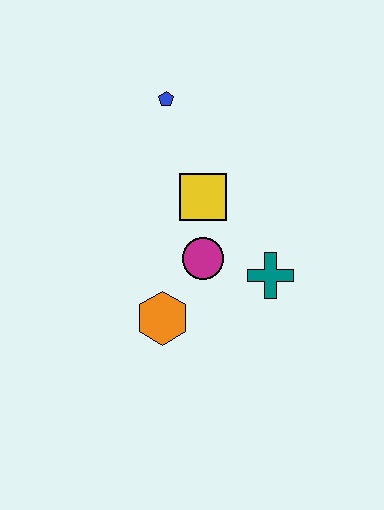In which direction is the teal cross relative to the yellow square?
The teal cross is below the yellow square.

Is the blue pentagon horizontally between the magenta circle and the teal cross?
No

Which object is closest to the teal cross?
The magenta circle is closest to the teal cross.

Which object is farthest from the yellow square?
The orange hexagon is farthest from the yellow square.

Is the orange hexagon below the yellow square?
Yes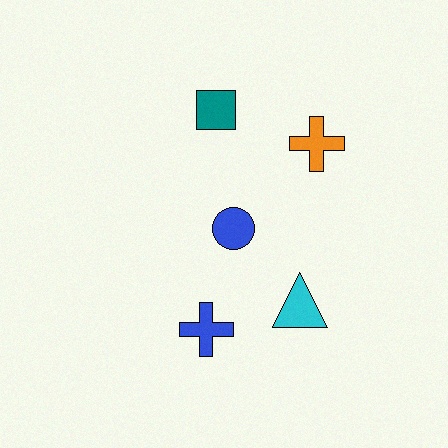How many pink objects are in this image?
There are no pink objects.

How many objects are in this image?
There are 5 objects.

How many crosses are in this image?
There are 2 crosses.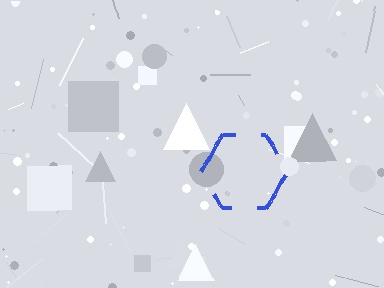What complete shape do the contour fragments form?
The contour fragments form a hexagon.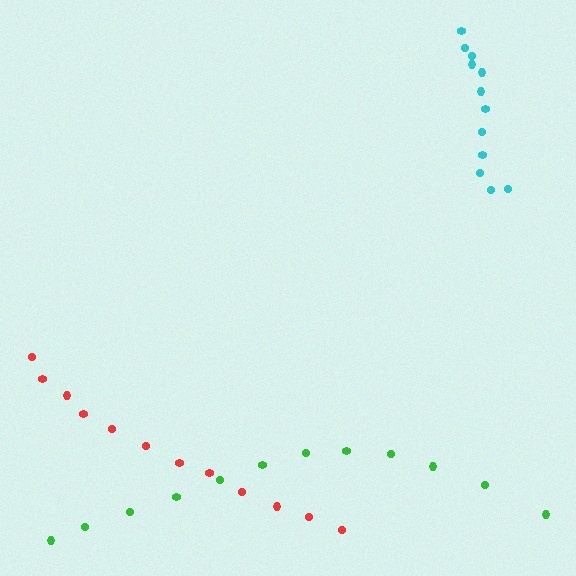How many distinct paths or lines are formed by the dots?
There are 3 distinct paths.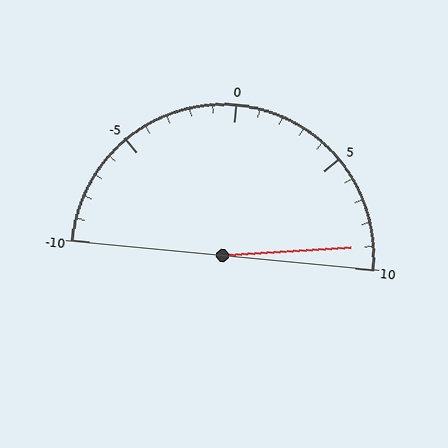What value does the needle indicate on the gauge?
The needle indicates approximately 9.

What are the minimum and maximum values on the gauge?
The gauge ranges from -10 to 10.